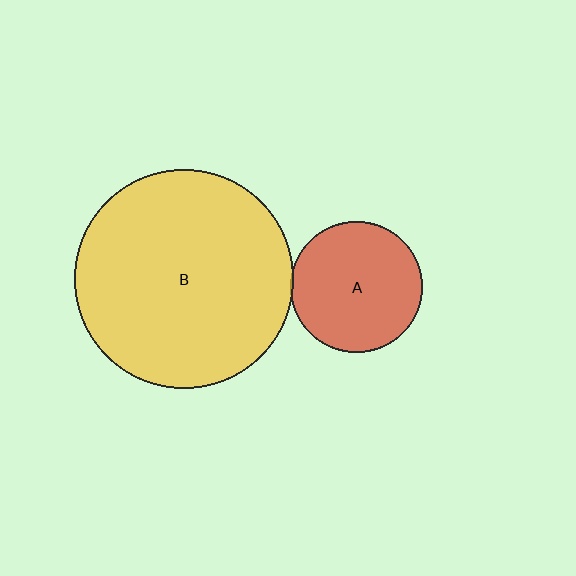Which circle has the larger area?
Circle B (yellow).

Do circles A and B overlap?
Yes.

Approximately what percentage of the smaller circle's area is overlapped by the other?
Approximately 5%.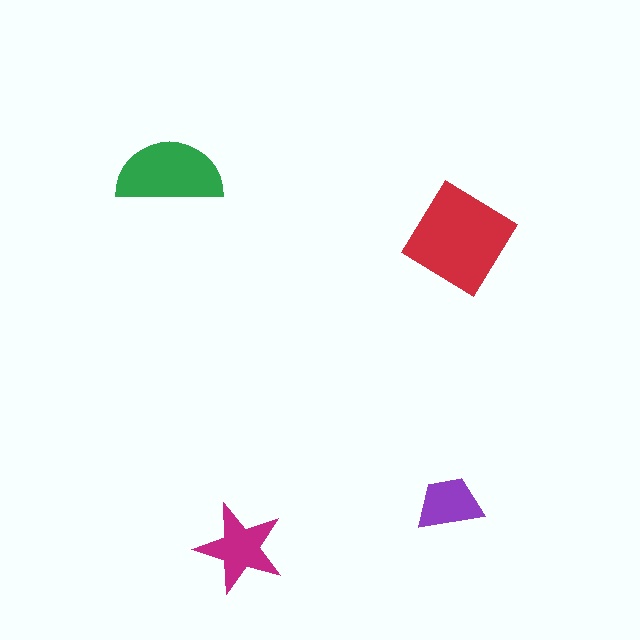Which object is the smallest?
The purple trapezoid.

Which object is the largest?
The red diamond.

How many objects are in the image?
There are 4 objects in the image.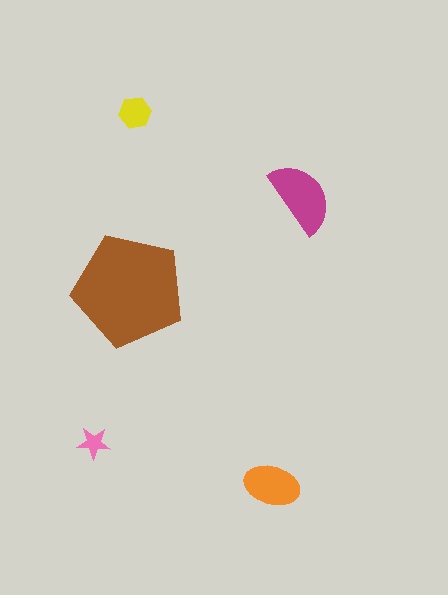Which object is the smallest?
The pink star.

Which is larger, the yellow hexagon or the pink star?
The yellow hexagon.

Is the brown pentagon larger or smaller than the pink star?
Larger.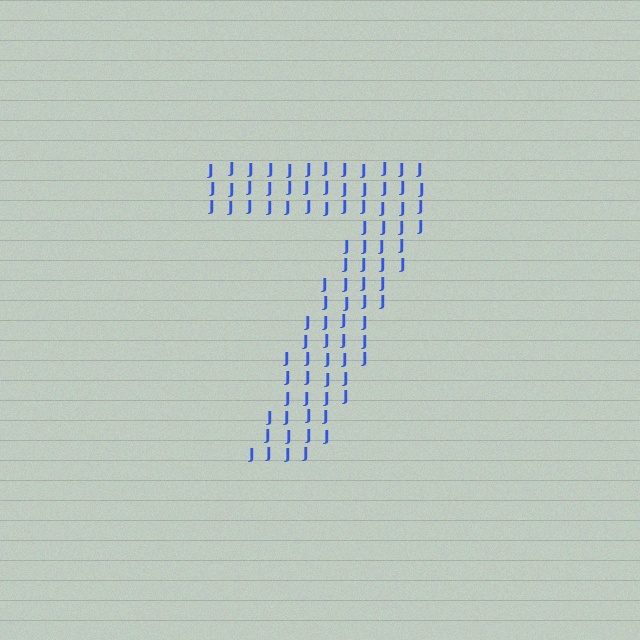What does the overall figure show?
The overall figure shows the digit 7.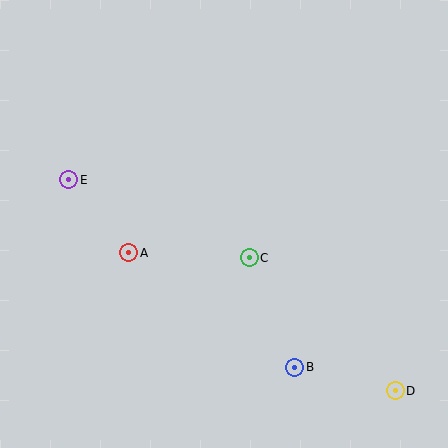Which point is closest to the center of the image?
Point C at (249, 258) is closest to the center.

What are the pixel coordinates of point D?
Point D is at (395, 391).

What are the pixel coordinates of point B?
Point B is at (295, 367).